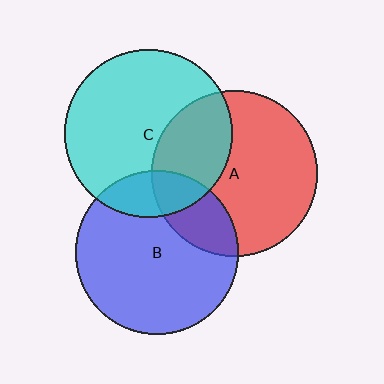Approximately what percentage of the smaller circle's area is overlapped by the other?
Approximately 30%.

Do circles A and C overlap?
Yes.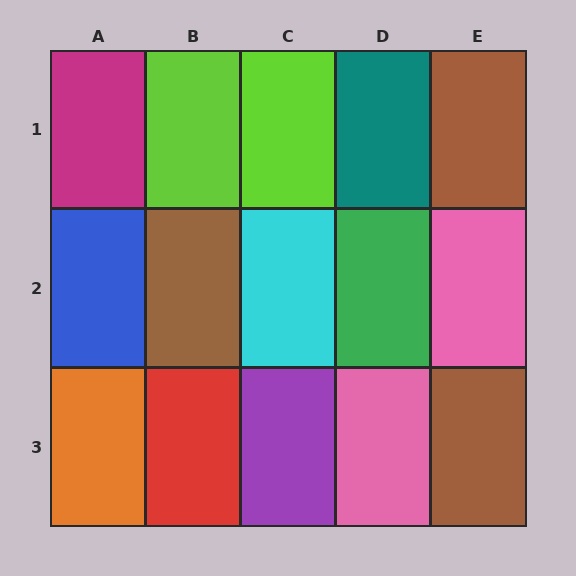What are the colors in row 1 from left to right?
Magenta, lime, lime, teal, brown.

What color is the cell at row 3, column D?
Pink.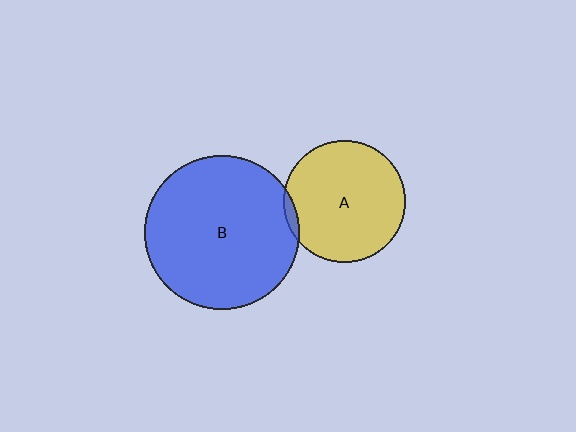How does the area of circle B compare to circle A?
Approximately 1.6 times.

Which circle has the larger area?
Circle B (blue).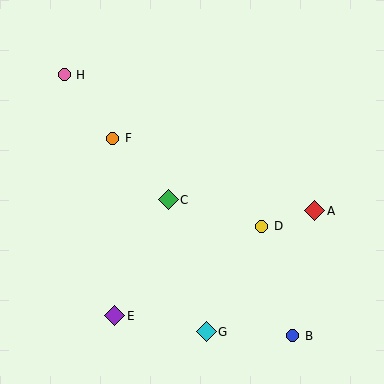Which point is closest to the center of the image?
Point C at (168, 200) is closest to the center.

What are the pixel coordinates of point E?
Point E is at (115, 316).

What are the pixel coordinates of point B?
Point B is at (293, 336).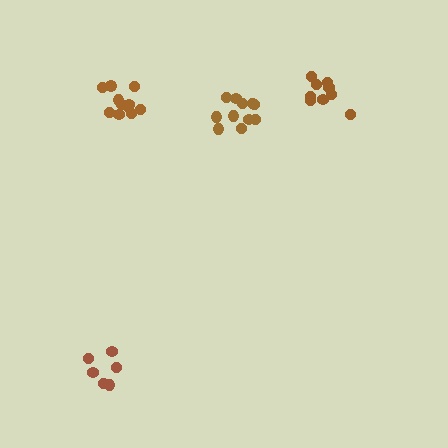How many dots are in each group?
Group 1: 9 dots, Group 2: 11 dots, Group 3: 12 dots, Group 4: 6 dots (38 total).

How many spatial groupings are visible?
There are 4 spatial groupings.